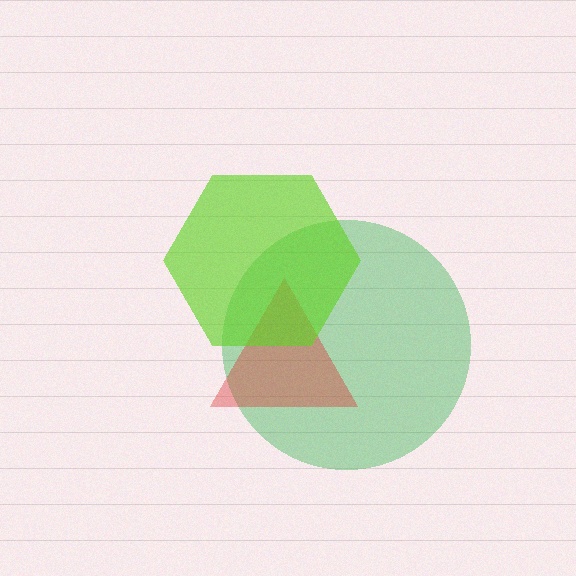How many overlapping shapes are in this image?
There are 3 overlapping shapes in the image.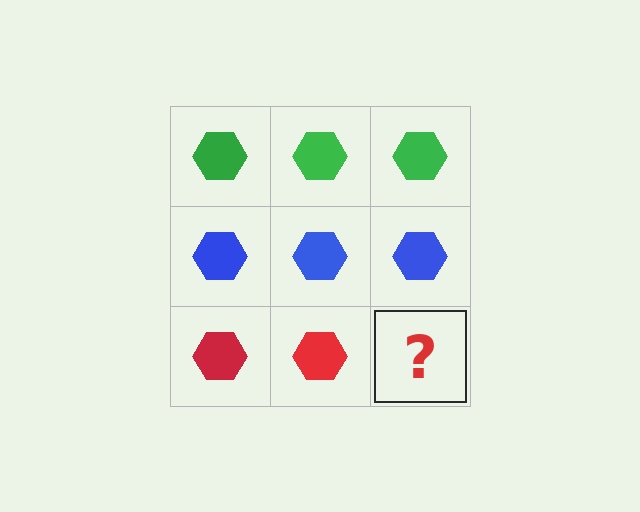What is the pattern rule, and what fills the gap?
The rule is that each row has a consistent color. The gap should be filled with a red hexagon.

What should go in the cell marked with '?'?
The missing cell should contain a red hexagon.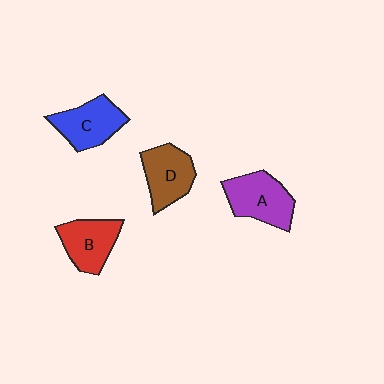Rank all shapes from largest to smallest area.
From largest to smallest: A (purple), C (blue), D (brown), B (red).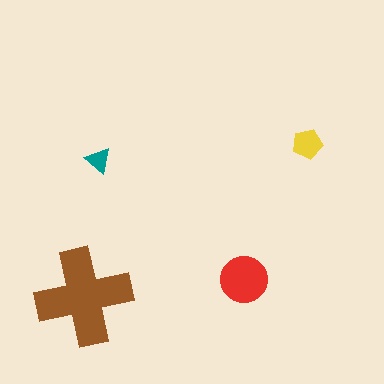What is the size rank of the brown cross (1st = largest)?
1st.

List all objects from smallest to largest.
The teal triangle, the yellow pentagon, the red circle, the brown cross.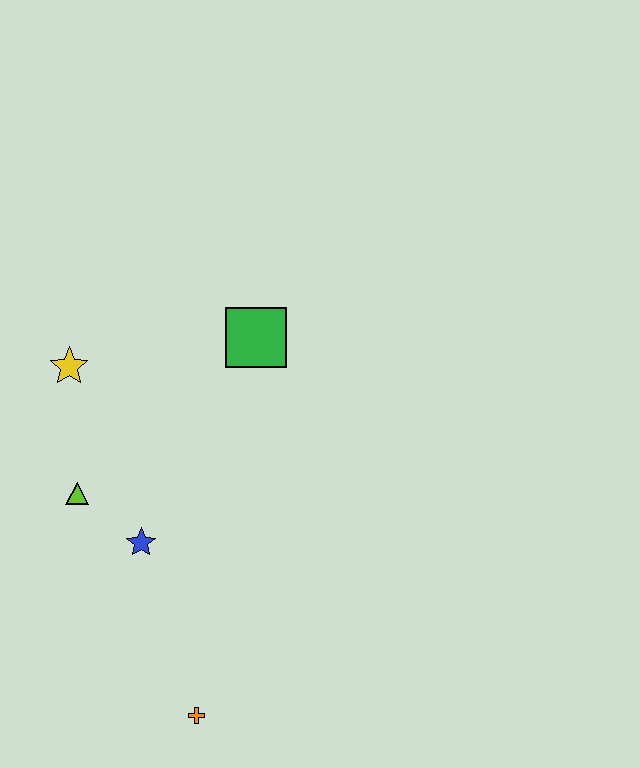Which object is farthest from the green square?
The orange cross is farthest from the green square.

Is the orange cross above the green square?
No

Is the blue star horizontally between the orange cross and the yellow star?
Yes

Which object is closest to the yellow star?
The lime triangle is closest to the yellow star.